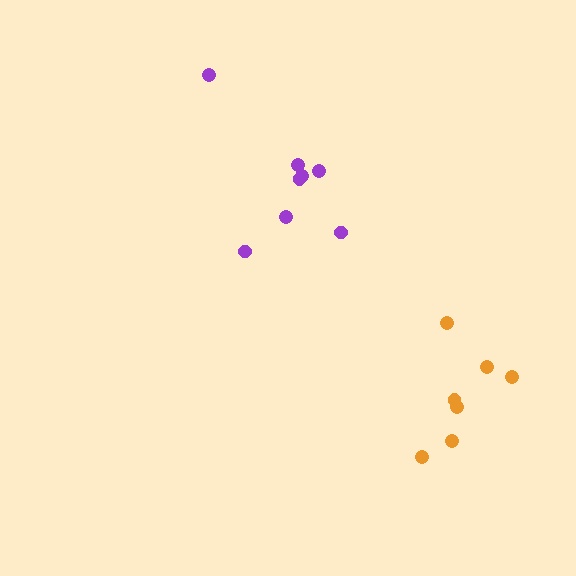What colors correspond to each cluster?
The clusters are colored: orange, purple.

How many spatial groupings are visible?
There are 2 spatial groupings.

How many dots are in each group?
Group 1: 7 dots, Group 2: 8 dots (15 total).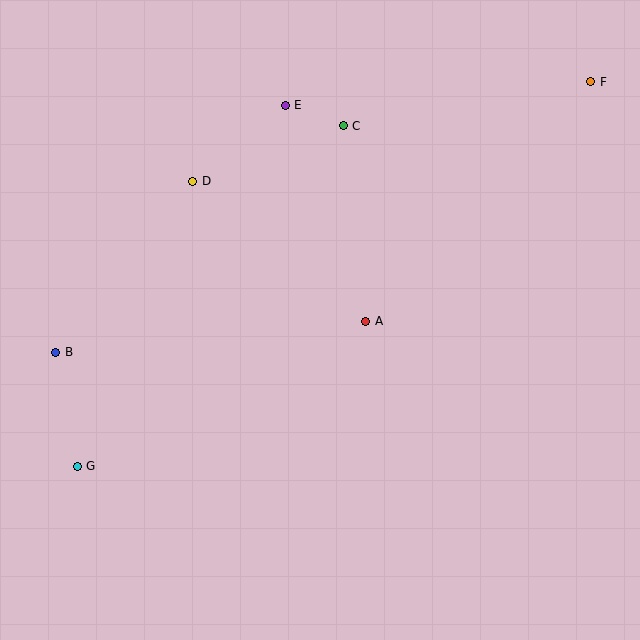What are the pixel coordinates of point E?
Point E is at (285, 105).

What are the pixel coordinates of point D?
Point D is at (193, 181).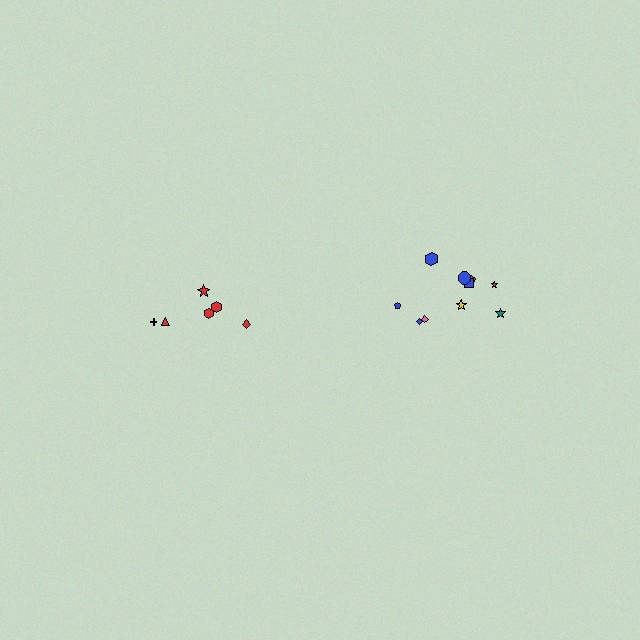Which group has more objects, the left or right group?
The right group.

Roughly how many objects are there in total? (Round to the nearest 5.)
Roughly 15 objects in total.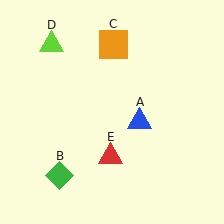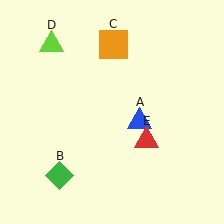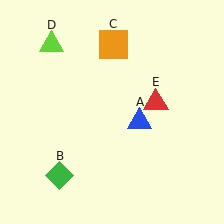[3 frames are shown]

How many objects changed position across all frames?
1 object changed position: red triangle (object E).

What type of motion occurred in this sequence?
The red triangle (object E) rotated counterclockwise around the center of the scene.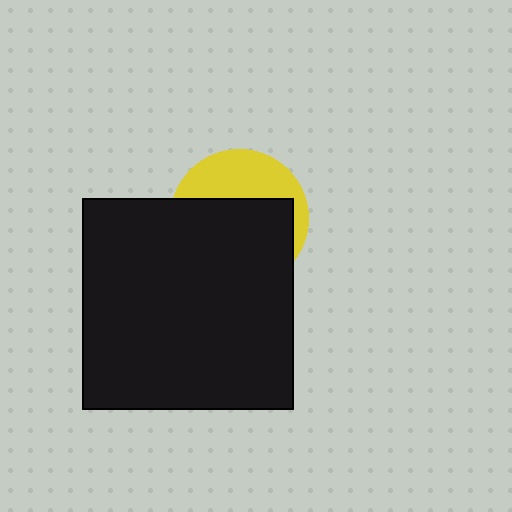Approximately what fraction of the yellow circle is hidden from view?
Roughly 64% of the yellow circle is hidden behind the black square.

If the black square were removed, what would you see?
You would see the complete yellow circle.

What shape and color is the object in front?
The object in front is a black square.